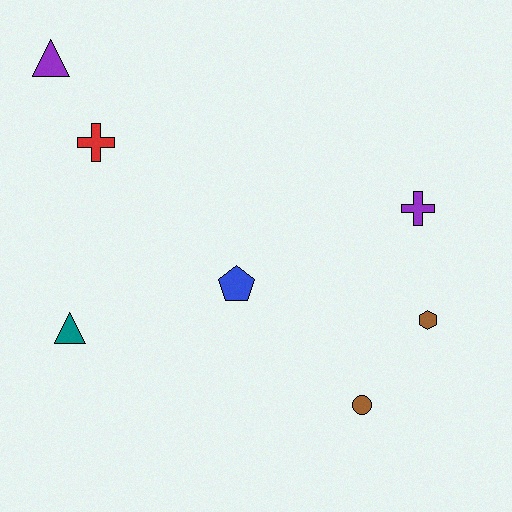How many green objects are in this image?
There are no green objects.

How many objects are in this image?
There are 7 objects.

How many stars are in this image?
There are no stars.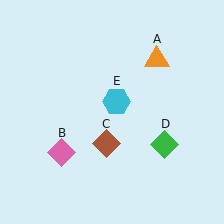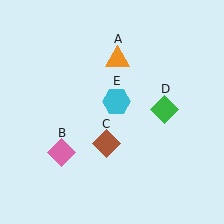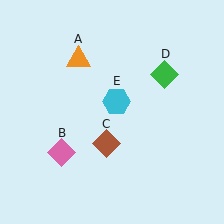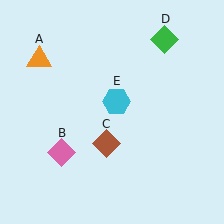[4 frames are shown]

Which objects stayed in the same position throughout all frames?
Pink diamond (object B) and brown diamond (object C) and cyan hexagon (object E) remained stationary.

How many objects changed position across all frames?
2 objects changed position: orange triangle (object A), green diamond (object D).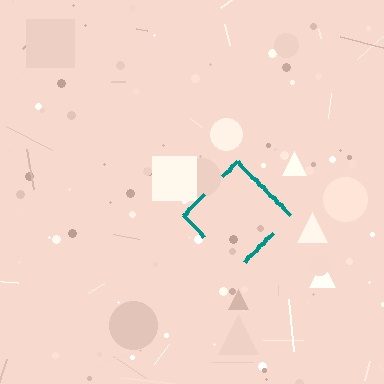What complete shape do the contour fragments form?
The contour fragments form a diamond.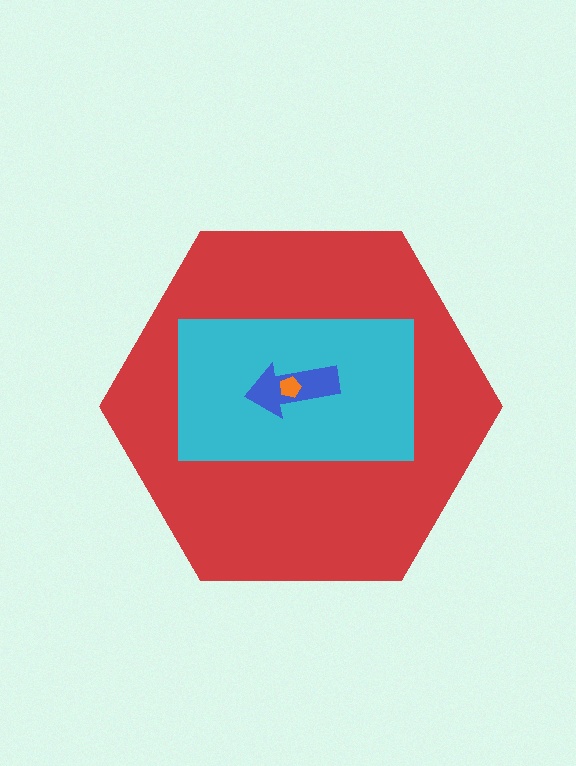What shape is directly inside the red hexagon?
The cyan rectangle.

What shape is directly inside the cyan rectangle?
The blue arrow.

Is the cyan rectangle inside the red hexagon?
Yes.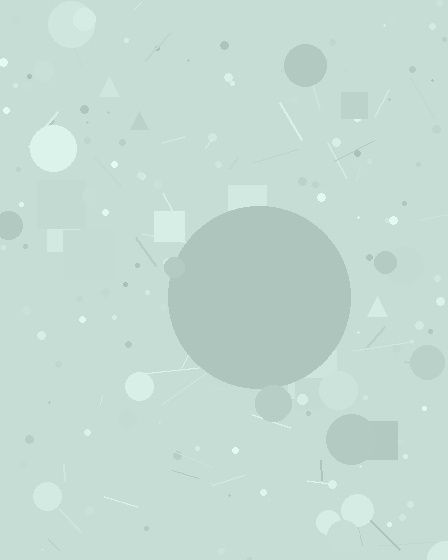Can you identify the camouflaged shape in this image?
The camouflaged shape is a circle.